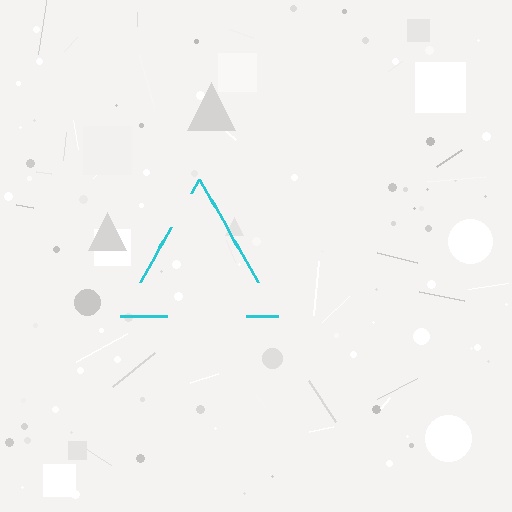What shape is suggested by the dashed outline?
The dashed outline suggests a triangle.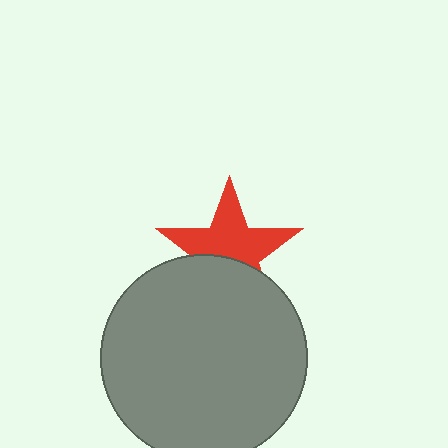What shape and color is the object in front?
The object in front is a gray circle.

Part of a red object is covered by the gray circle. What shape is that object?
It is a star.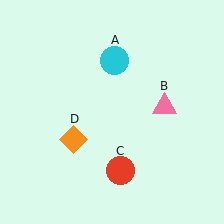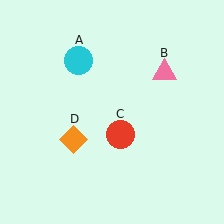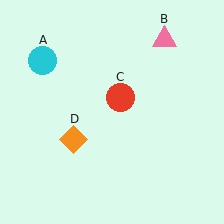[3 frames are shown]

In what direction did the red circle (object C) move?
The red circle (object C) moved up.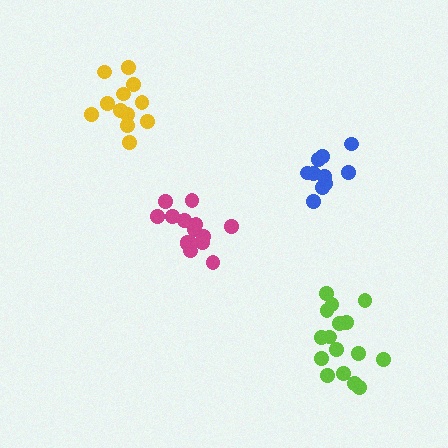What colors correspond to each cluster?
The clusters are colored: blue, lime, magenta, yellow.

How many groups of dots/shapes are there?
There are 4 groups.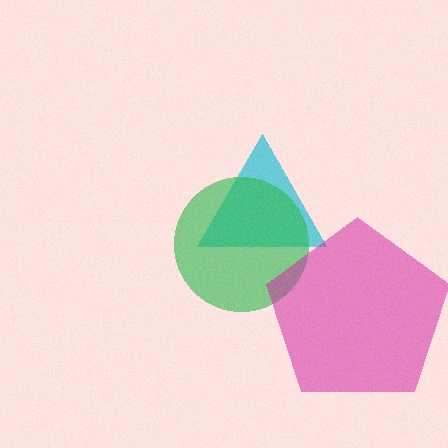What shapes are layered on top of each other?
The layered shapes are: a cyan triangle, a green circle, a magenta pentagon.